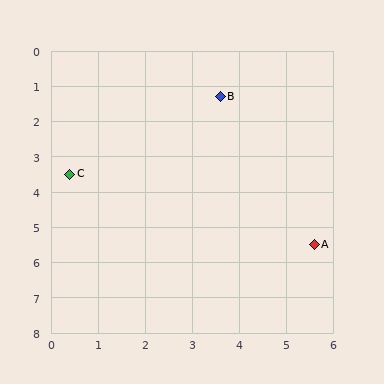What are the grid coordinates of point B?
Point B is at approximately (3.6, 1.3).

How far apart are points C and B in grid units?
Points C and B are about 3.9 grid units apart.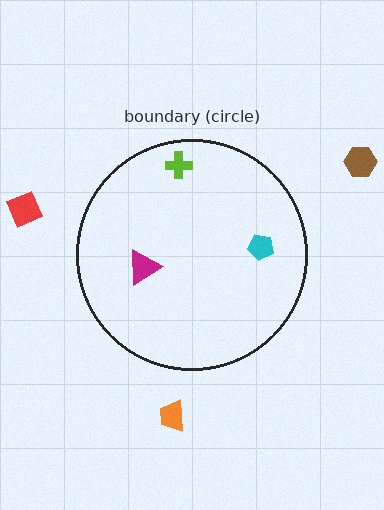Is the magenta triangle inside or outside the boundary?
Inside.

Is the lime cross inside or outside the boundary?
Inside.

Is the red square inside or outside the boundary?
Outside.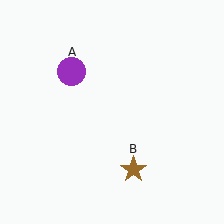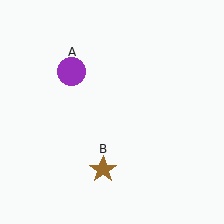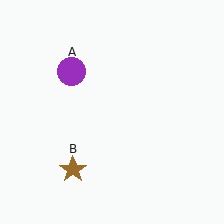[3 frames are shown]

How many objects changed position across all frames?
1 object changed position: brown star (object B).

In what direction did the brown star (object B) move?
The brown star (object B) moved left.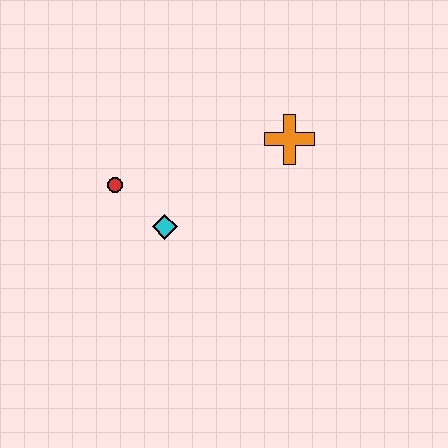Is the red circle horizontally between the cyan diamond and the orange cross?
No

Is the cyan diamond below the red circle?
Yes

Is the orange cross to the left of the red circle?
No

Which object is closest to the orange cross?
The cyan diamond is closest to the orange cross.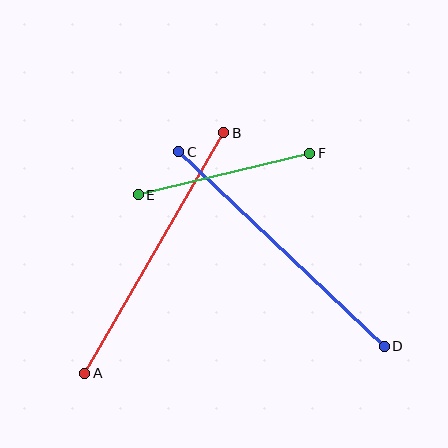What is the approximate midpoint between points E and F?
The midpoint is at approximately (224, 174) pixels.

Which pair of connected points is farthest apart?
Points C and D are farthest apart.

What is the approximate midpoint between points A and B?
The midpoint is at approximately (154, 253) pixels.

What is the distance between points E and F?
The distance is approximately 177 pixels.